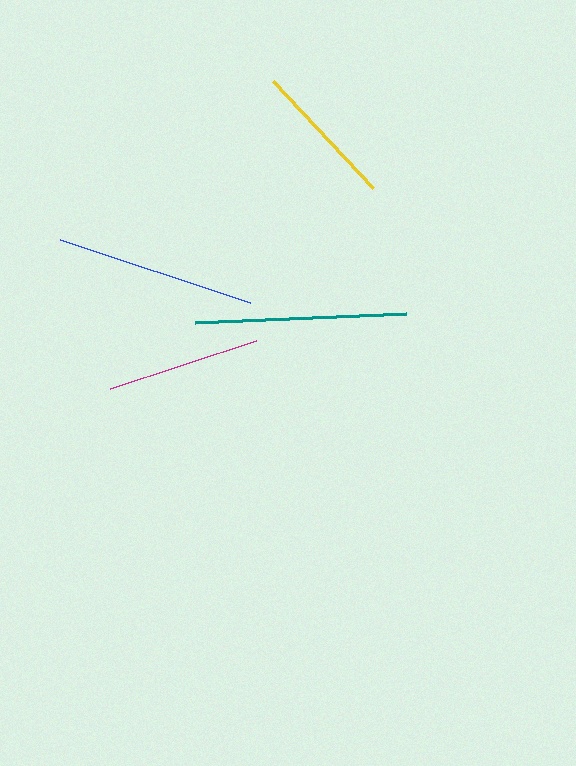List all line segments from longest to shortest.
From longest to shortest: teal, blue, magenta, yellow.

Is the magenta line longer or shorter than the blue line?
The blue line is longer than the magenta line.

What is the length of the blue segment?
The blue segment is approximately 200 pixels long.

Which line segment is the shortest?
The yellow line is the shortest at approximately 147 pixels.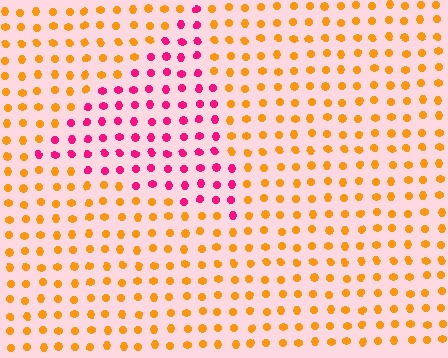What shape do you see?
I see a triangle.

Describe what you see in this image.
The image is filled with small orange elements in a uniform arrangement. A triangle-shaped region is visible where the elements are tinted to a slightly different hue, forming a subtle color boundary.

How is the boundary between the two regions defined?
The boundary is defined purely by a slight shift in hue (about 64 degrees). Spacing, size, and orientation are identical on both sides.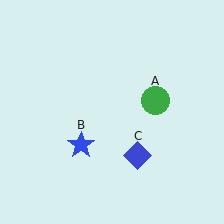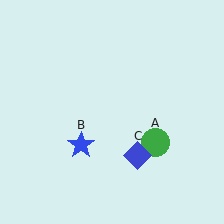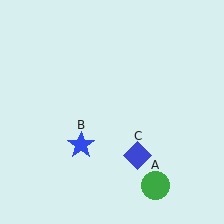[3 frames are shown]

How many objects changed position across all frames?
1 object changed position: green circle (object A).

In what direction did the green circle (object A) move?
The green circle (object A) moved down.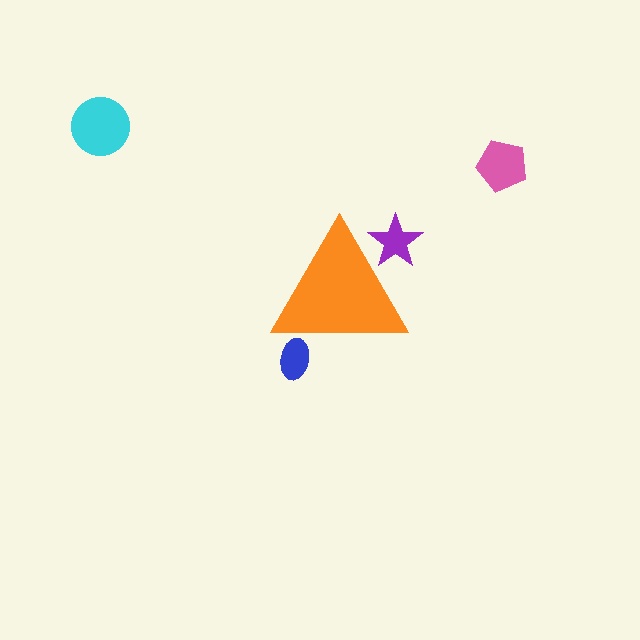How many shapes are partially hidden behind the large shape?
2 shapes are partially hidden.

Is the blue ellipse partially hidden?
Yes, the blue ellipse is partially hidden behind the orange triangle.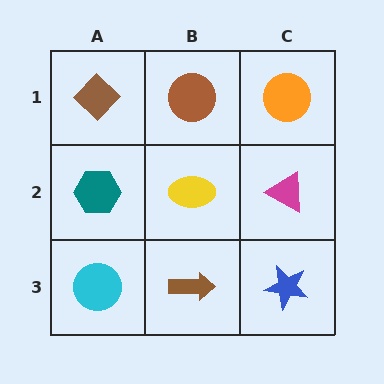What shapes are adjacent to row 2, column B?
A brown circle (row 1, column B), a brown arrow (row 3, column B), a teal hexagon (row 2, column A), a magenta triangle (row 2, column C).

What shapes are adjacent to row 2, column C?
An orange circle (row 1, column C), a blue star (row 3, column C), a yellow ellipse (row 2, column B).